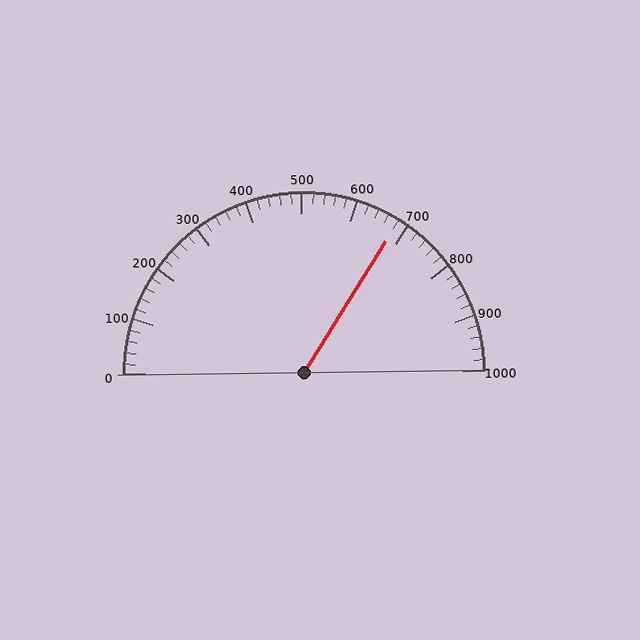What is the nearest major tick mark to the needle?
The nearest major tick mark is 700.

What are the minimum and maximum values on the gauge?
The gauge ranges from 0 to 1000.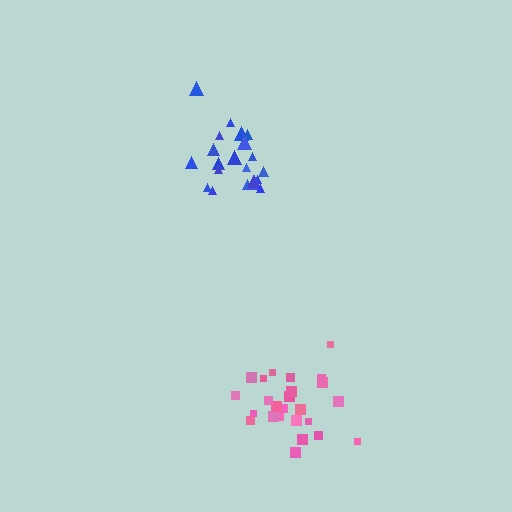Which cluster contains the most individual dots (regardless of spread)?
Pink (25).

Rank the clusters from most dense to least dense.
blue, pink.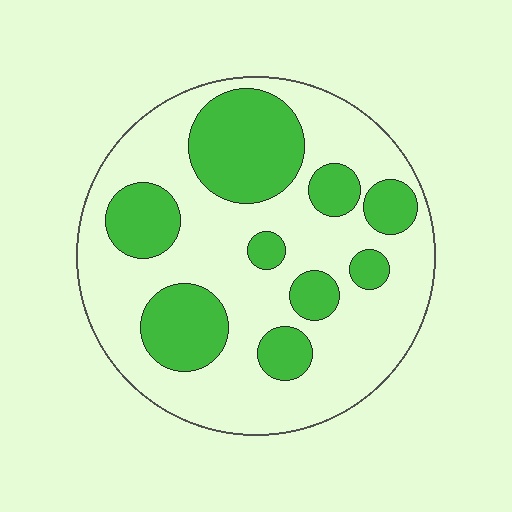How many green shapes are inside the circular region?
9.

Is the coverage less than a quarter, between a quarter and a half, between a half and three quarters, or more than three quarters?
Between a quarter and a half.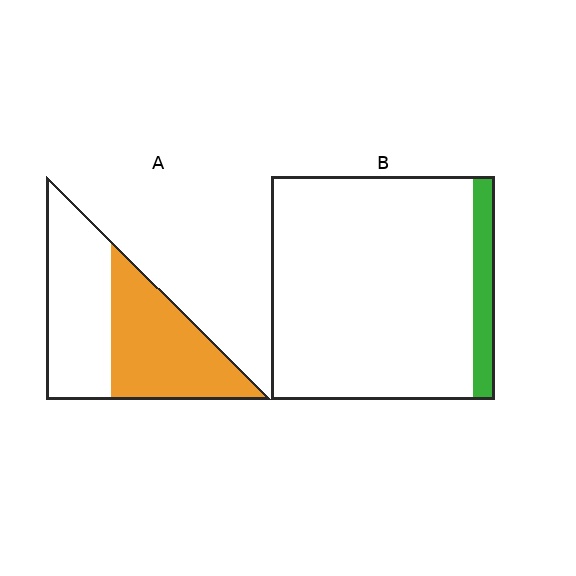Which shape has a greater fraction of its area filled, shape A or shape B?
Shape A.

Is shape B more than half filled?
No.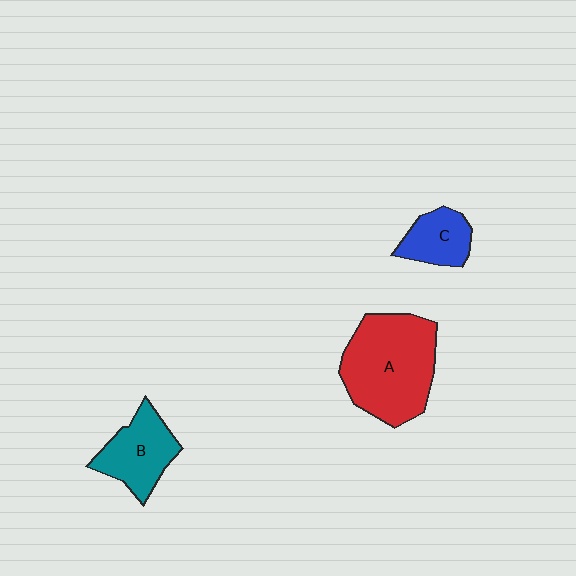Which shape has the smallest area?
Shape C (blue).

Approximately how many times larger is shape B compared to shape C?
Approximately 1.4 times.